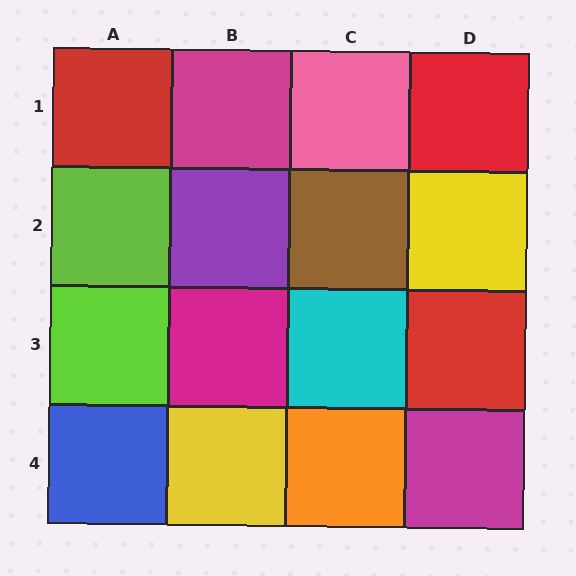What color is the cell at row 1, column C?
Pink.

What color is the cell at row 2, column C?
Brown.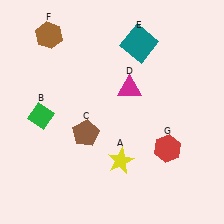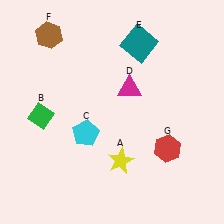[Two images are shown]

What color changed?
The pentagon (C) changed from brown in Image 1 to cyan in Image 2.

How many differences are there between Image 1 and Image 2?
There is 1 difference between the two images.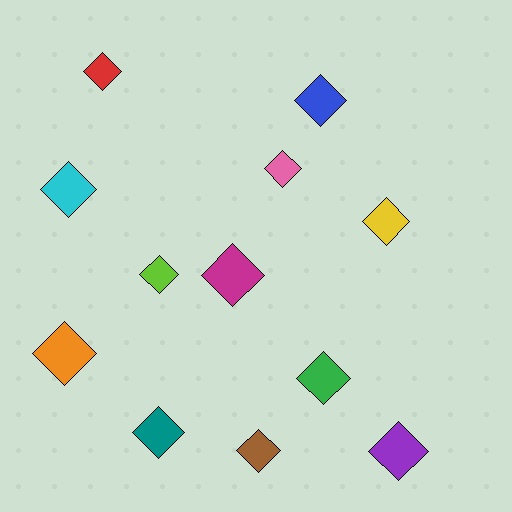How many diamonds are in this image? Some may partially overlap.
There are 12 diamonds.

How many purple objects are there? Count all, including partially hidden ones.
There is 1 purple object.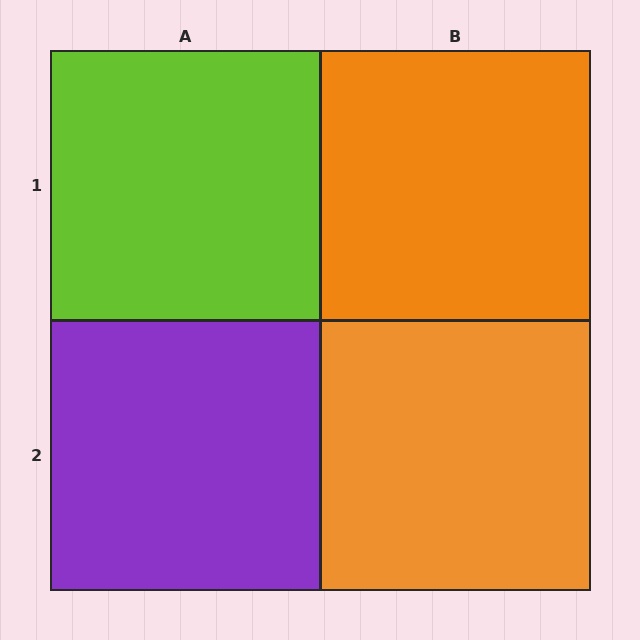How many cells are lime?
1 cell is lime.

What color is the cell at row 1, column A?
Lime.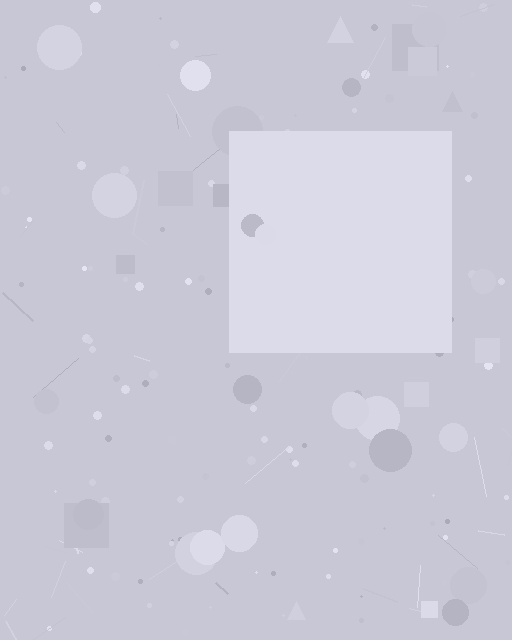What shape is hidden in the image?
A square is hidden in the image.